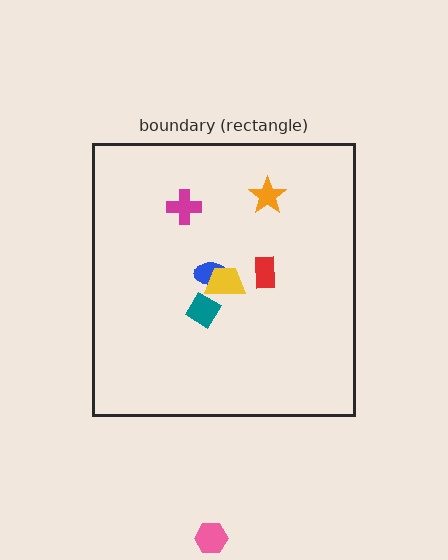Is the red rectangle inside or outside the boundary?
Inside.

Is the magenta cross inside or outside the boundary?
Inside.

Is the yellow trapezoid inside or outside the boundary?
Inside.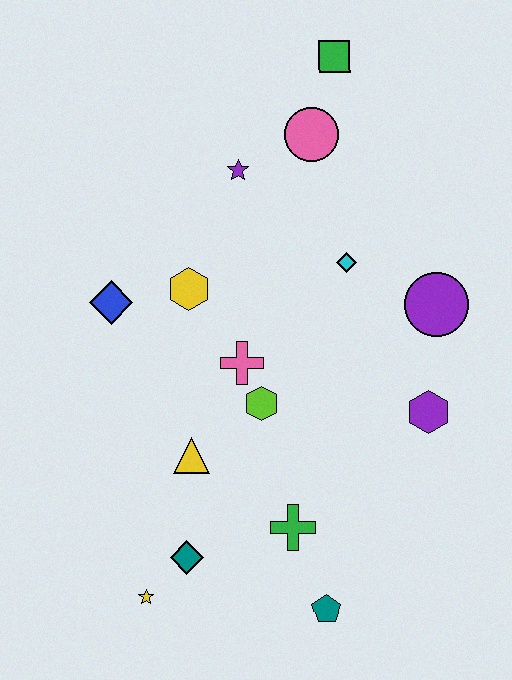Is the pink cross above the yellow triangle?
Yes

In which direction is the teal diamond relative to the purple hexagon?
The teal diamond is to the left of the purple hexagon.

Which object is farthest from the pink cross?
The green square is farthest from the pink cross.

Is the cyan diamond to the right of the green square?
Yes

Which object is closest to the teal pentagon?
The green cross is closest to the teal pentagon.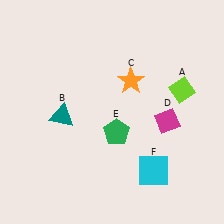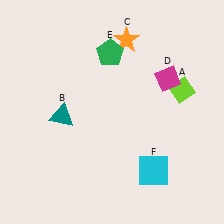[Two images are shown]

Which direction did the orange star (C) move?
The orange star (C) moved up.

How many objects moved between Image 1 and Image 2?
3 objects moved between the two images.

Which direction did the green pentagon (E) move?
The green pentagon (E) moved up.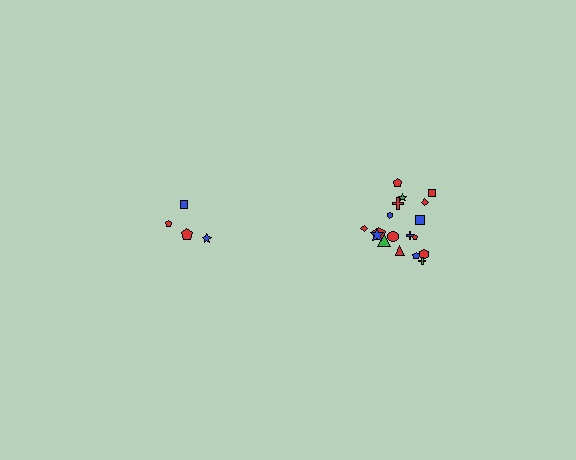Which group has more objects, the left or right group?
The right group.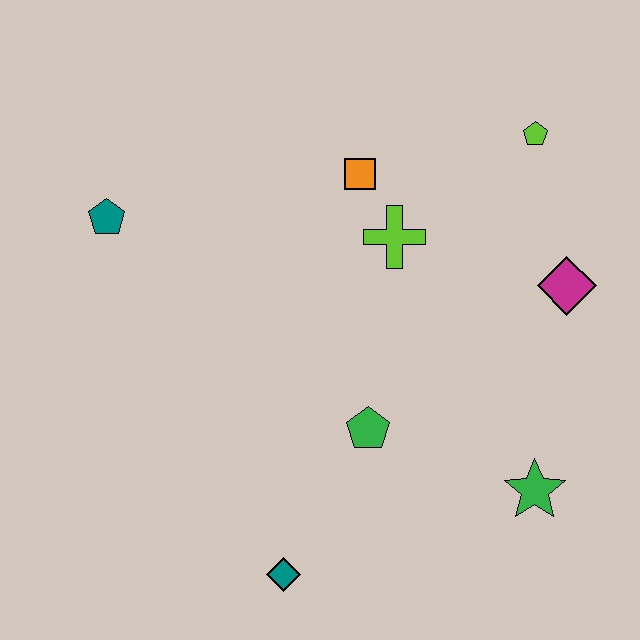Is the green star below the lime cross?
Yes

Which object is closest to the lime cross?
The orange square is closest to the lime cross.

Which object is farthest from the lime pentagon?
The teal diamond is farthest from the lime pentagon.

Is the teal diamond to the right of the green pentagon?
No